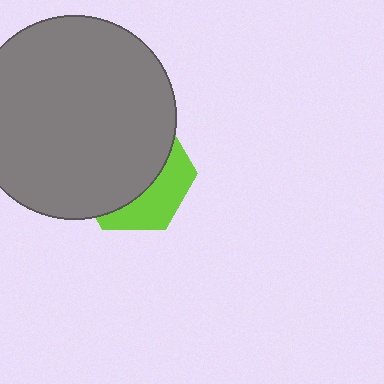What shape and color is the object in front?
The object in front is a gray circle.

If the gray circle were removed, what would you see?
You would see the complete lime hexagon.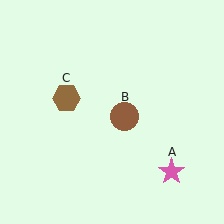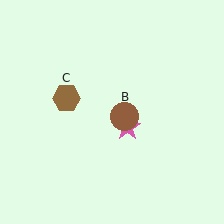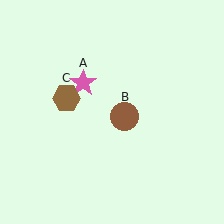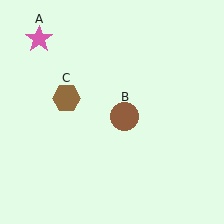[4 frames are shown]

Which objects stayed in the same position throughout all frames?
Brown circle (object B) and brown hexagon (object C) remained stationary.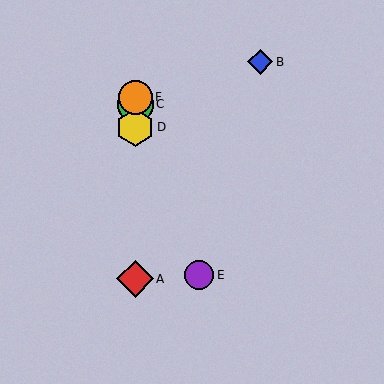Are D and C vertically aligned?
Yes, both are at x≈135.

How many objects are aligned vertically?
4 objects (A, C, D, F) are aligned vertically.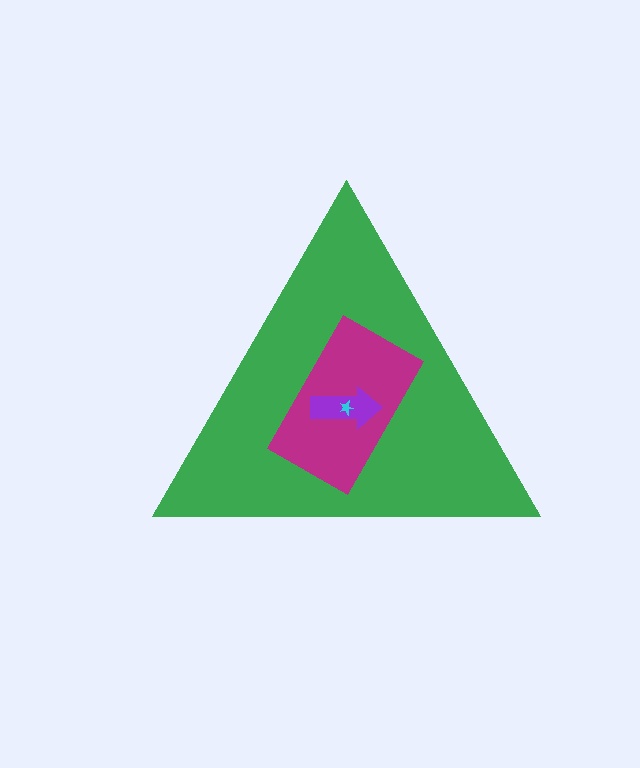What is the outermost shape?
The green triangle.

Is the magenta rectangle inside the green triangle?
Yes.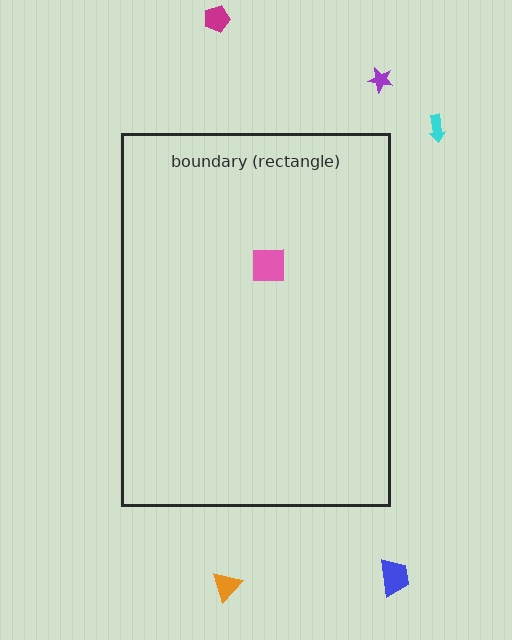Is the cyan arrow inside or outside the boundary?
Outside.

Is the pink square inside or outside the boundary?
Inside.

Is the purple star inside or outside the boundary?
Outside.